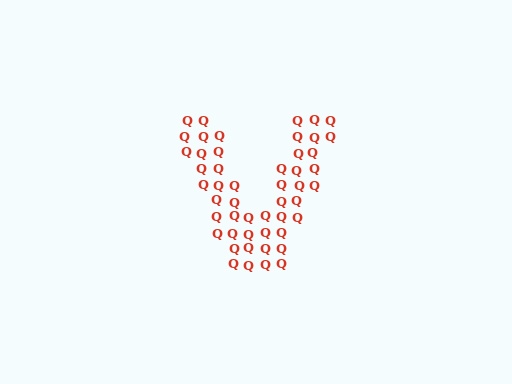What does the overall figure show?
The overall figure shows the letter V.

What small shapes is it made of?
It is made of small letter Q's.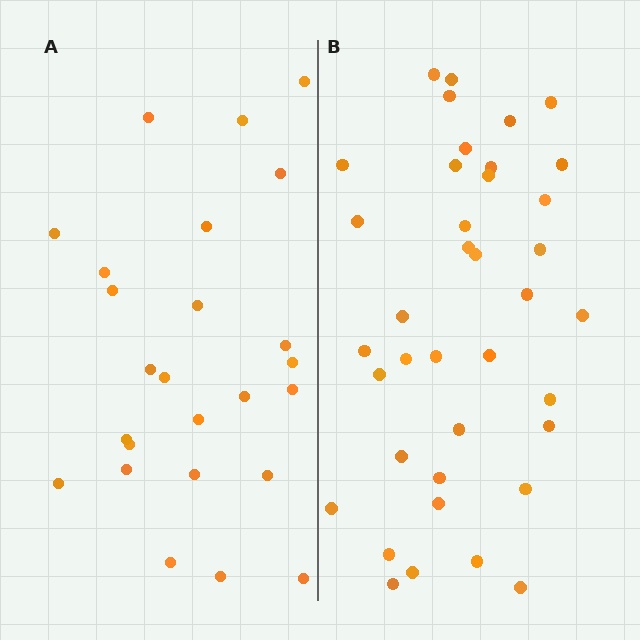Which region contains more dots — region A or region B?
Region B (the right region) has more dots.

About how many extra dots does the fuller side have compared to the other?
Region B has approximately 15 more dots than region A.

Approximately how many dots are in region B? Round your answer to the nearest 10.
About 40 dots. (The exact count is 38, which rounds to 40.)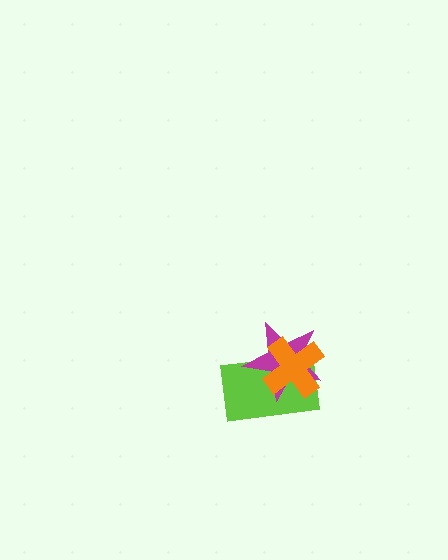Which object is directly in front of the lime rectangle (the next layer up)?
The magenta star is directly in front of the lime rectangle.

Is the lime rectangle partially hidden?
Yes, it is partially covered by another shape.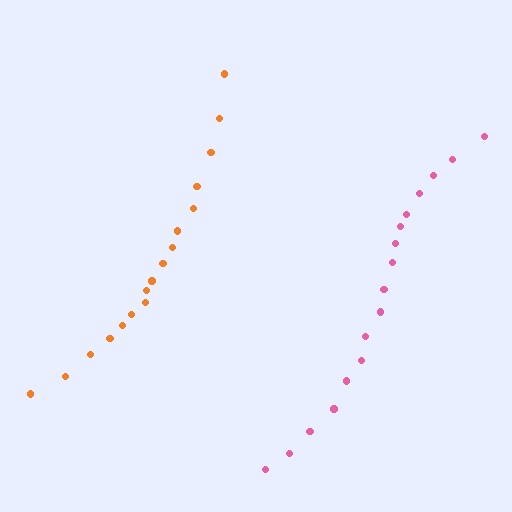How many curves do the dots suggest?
There are 2 distinct paths.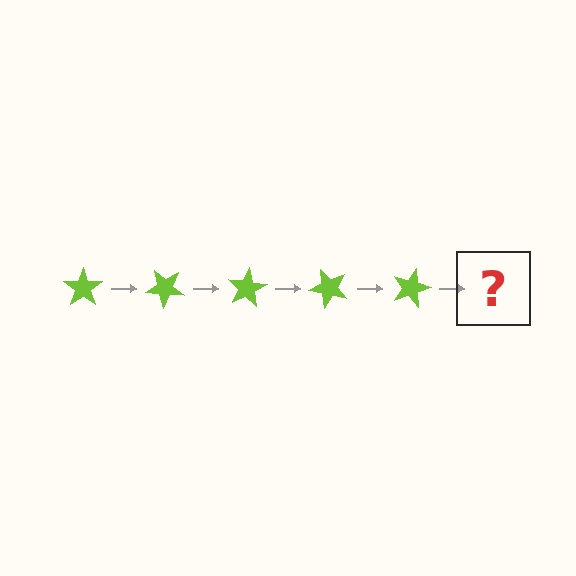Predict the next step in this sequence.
The next step is a lime star rotated 200 degrees.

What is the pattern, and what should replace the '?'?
The pattern is that the star rotates 40 degrees each step. The '?' should be a lime star rotated 200 degrees.